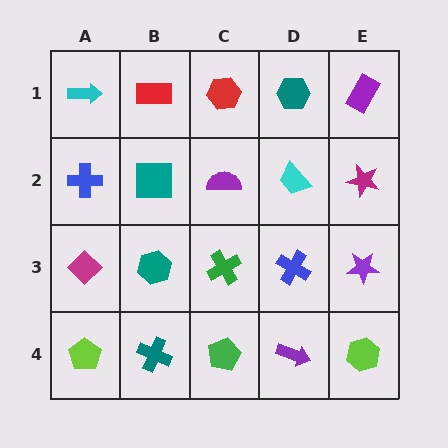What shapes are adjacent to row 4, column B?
A teal hexagon (row 3, column B), a lime pentagon (row 4, column A), a green pentagon (row 4, column C).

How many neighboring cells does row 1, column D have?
3.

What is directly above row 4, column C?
A green cross.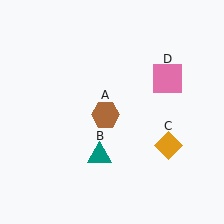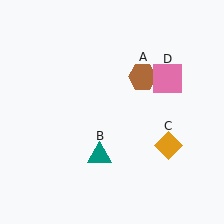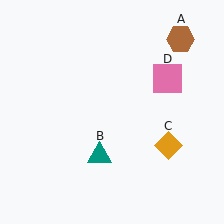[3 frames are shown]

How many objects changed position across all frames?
1 object changed position: brown hexagon (object A).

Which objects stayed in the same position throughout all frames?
Teal triangle (object B) and orange diamond (object C) and pink square (object D) remained stationary.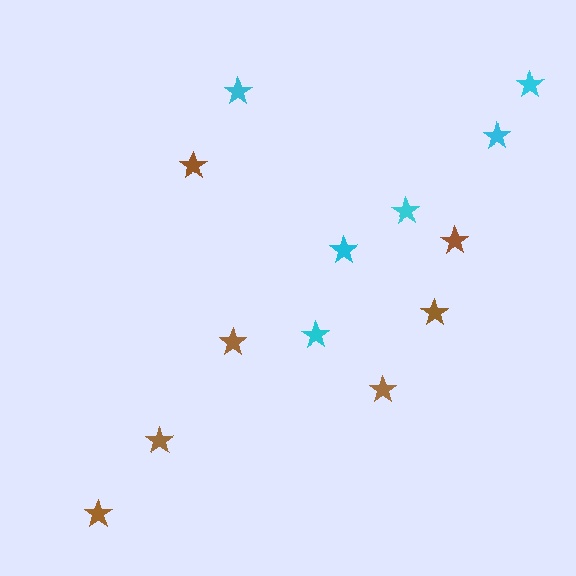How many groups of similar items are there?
There are 2 groups: one group of cyan stars (6) and one group of brown stars (7).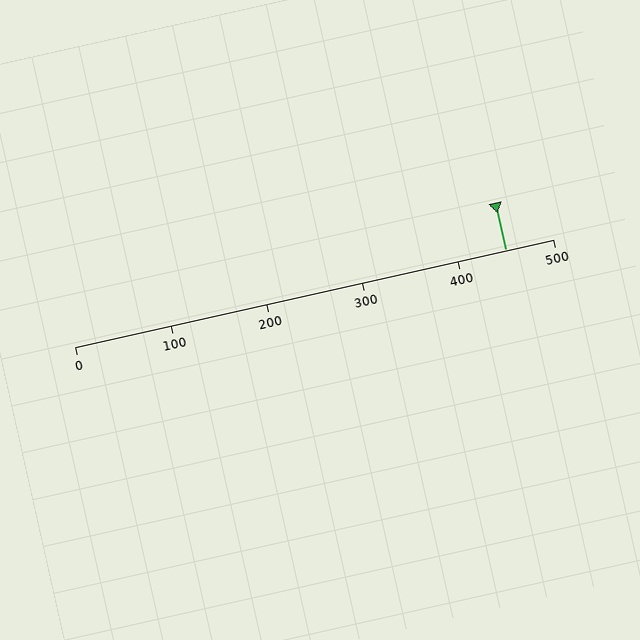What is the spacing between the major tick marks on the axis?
The major ticks are spaced 100 apart.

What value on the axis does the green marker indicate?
The marker indicates approximately 450.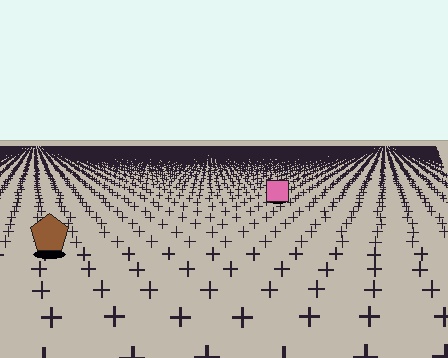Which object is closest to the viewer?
The brown pentagon is closest. The texture marks near it are larger and more spread out.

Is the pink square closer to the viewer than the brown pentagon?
No. The brown pentagon is closer — you can tell from the texture gradient: the ground texture is coarser near it.